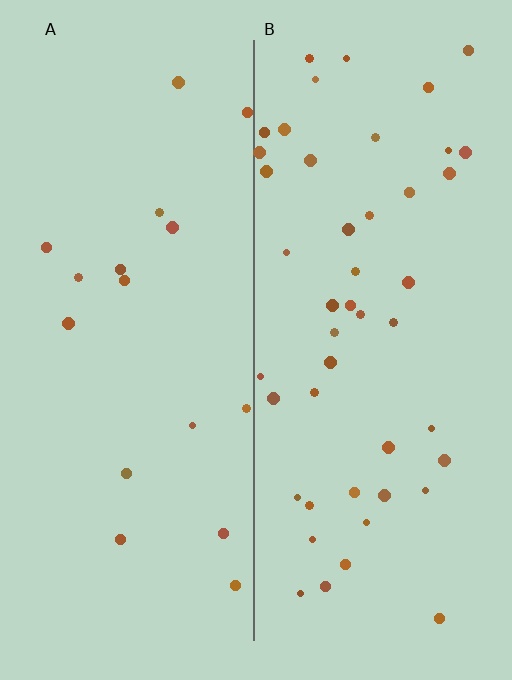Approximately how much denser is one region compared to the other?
Approximately 2.8× — region B over region A.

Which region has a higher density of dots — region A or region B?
B (the right).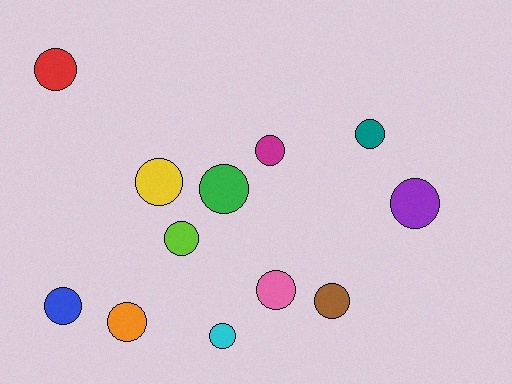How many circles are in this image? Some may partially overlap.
There are 12 circles.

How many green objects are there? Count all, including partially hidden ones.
There is 1 green object.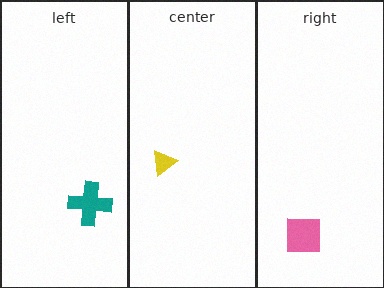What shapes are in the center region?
The yellow triangle.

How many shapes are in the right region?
1.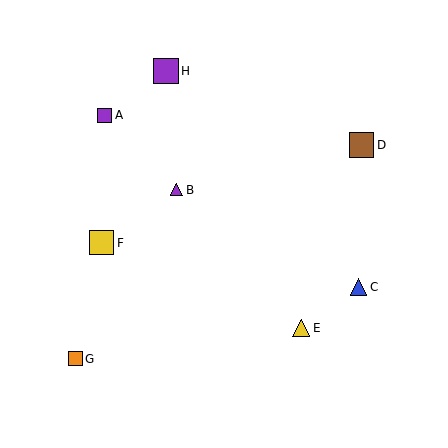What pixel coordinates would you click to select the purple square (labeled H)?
Click at (166, 71) to select the purple square H.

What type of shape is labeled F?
Shape F is a yellow square.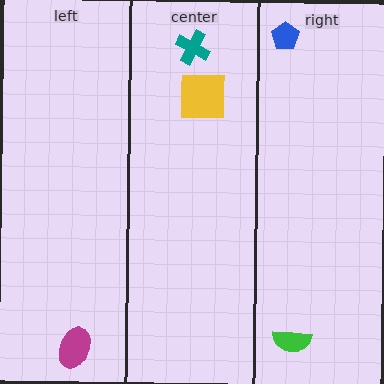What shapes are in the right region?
The blue pentagon, the green semicircle.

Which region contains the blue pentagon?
The right region.